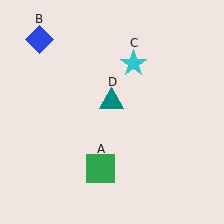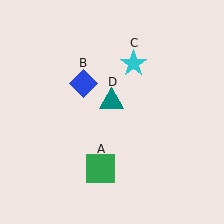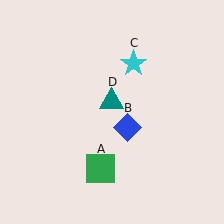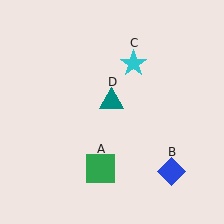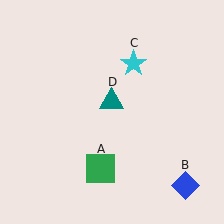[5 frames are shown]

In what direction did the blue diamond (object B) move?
The blue diamond (object B) moved down and to the right.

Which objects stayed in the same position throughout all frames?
Green square (object A) and cyan star (object C) and teal triangle (object D) remained stationary.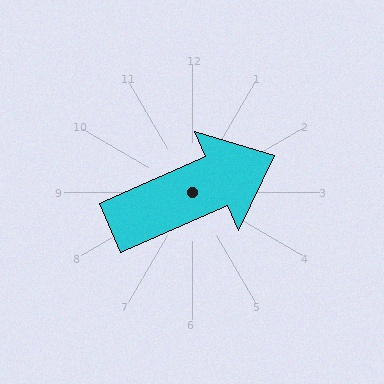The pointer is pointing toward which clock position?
Roughly 2 o'clock.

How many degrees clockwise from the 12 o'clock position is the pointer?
Approximately 66 degrees.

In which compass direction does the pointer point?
Northeast.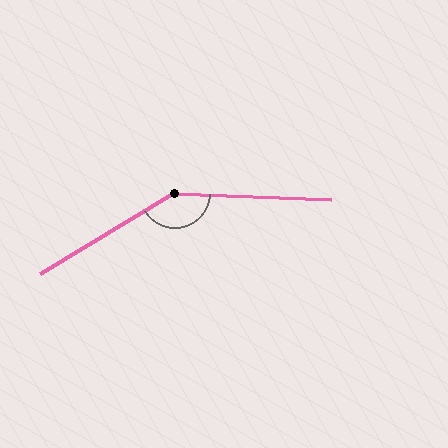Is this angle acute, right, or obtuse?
It is obtuse.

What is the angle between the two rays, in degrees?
Approximately 146 degrees.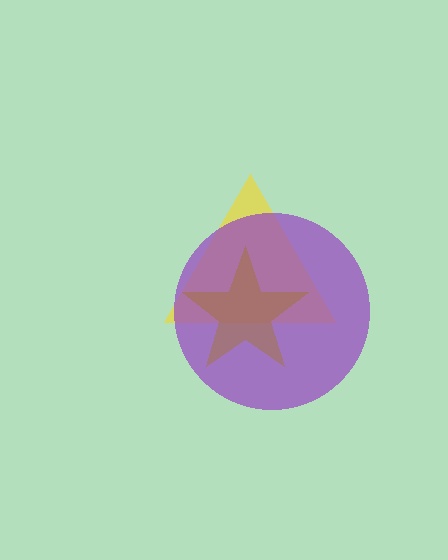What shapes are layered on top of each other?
The layered shapes are: a yellow triangle, a purple circle, a brown star.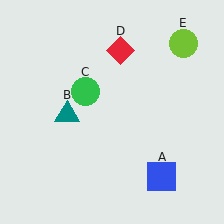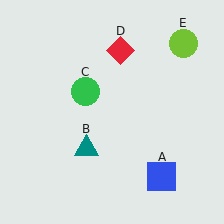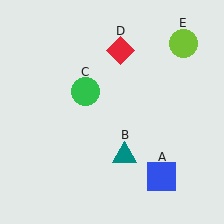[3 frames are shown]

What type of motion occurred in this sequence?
The teal triangle (object B) rotated counterclockwise around the center of the scene.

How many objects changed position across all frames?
1 object changed position: teal triangle (object B).